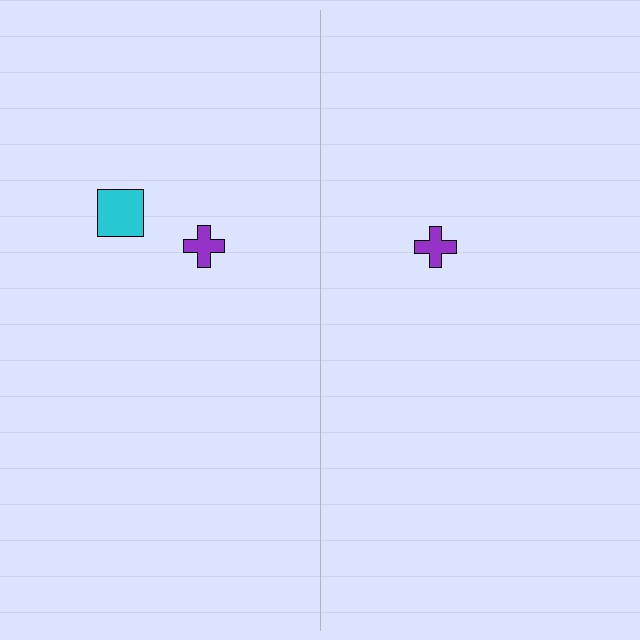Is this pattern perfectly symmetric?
No, the pattern is not perfectly symmetric. A cyan square is missing from the right side.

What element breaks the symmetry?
A cyan square is missing from the right side.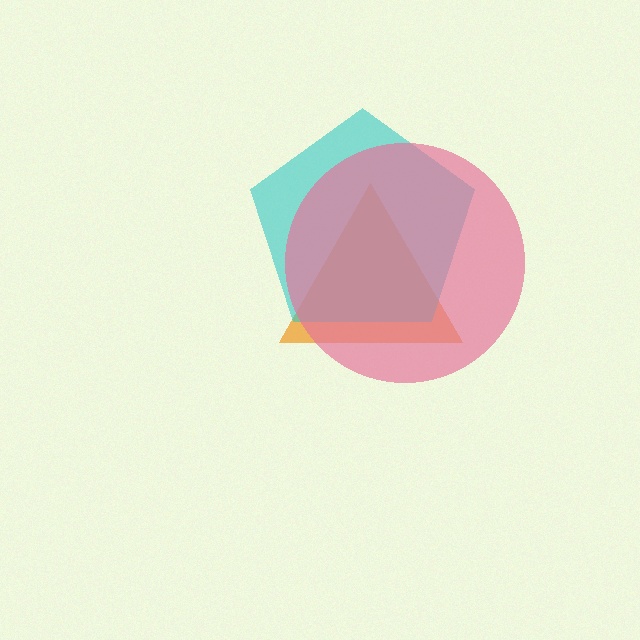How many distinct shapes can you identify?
There are 3 distinct shapes: an orange triangle, a cyan pentagon, a pink circle.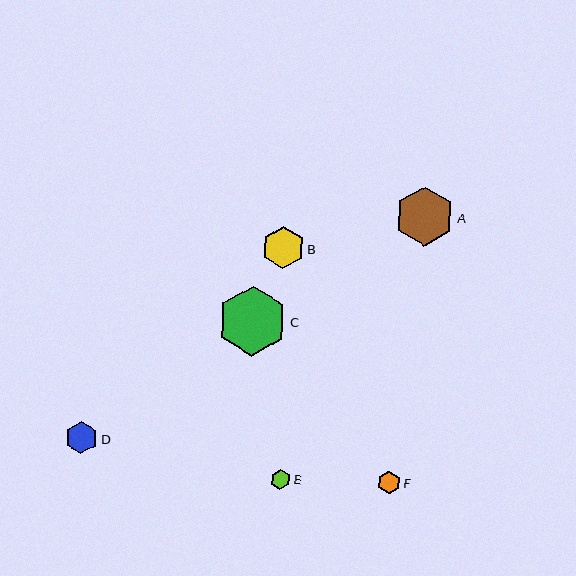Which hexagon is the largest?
Hexagon C is the largest with a size of approximately 70 pixels.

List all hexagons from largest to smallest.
From largest to smallest: C, A, B, D, F, E.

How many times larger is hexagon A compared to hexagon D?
Hexagon A is approximately 1.8 times the size of hexagon D.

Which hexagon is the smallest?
Hexagon E is the smallest with a size of approximately 20 pixels.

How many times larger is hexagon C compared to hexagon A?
Hexagon C is approximately 1.2 times the size of hexagon A.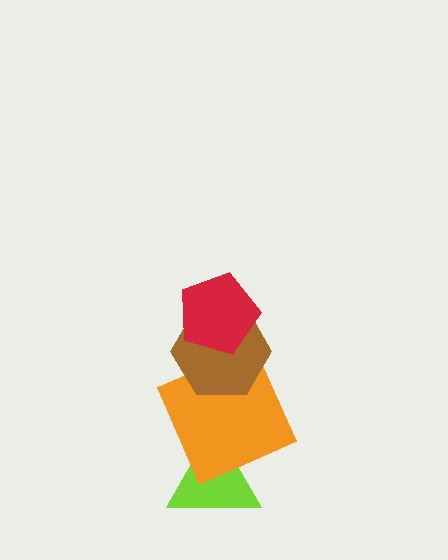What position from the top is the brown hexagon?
The brown hexagon is 2nd from the top.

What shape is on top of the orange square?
The brown hexagon is on top of the orange square.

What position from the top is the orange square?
The orange square is 3rd from the top.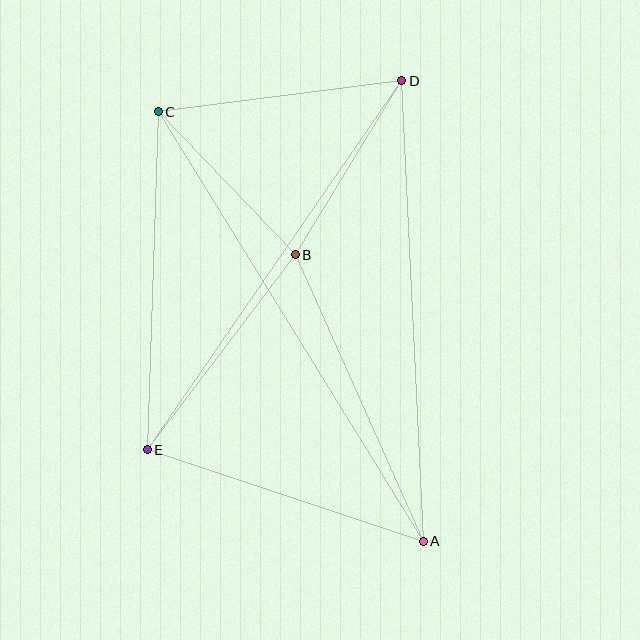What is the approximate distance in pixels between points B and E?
The distance between B and E is approximately 245 pixels.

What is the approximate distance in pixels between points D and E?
The distance between D and E is approximately 448 pixels.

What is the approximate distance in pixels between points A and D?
The distance between A and D is approximately 461 pixels.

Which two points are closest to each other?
Points B and C are closest to each other.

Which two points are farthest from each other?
Points A and C are farthest from each other.